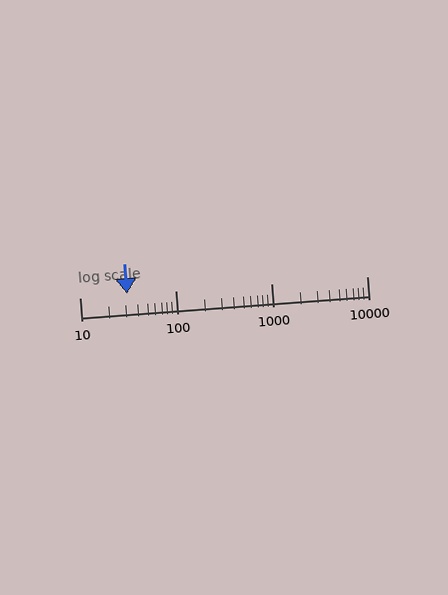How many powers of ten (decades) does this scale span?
The scale spans 3 decades, from 10 to 10000.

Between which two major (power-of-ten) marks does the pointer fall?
The pointer is between 10 and 100.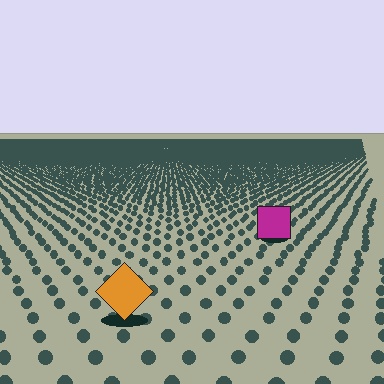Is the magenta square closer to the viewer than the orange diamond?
No. The orange diamond is closer — you can tell from the texture gradient: the ground texture is coarser near it.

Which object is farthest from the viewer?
The magenta square is farthest from the viewer. It appears smaller and the ground texture around it is denser.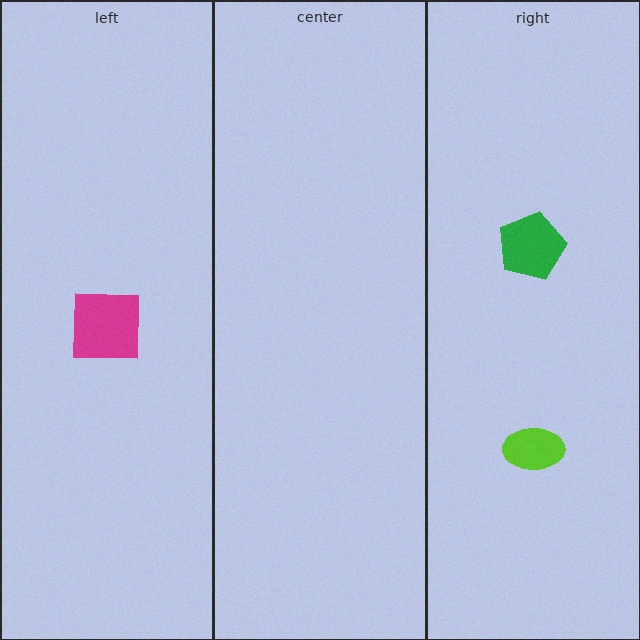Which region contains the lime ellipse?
The right region.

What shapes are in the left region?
The magenta square.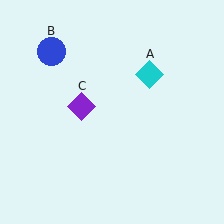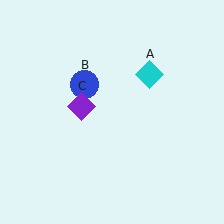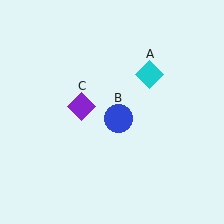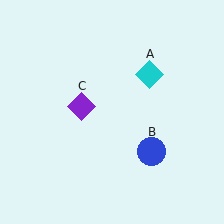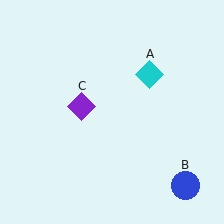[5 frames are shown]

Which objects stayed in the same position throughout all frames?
Cyan diamond (object A) and purple diamond (object C) remained stationary.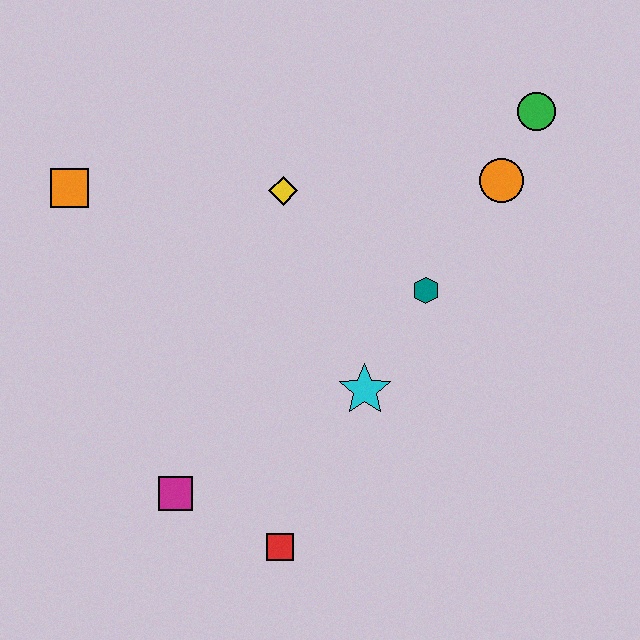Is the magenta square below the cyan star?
Yes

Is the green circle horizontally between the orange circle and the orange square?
No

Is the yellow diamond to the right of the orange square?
Yes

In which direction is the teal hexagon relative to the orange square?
The teal hexagon is to the right of the orange square.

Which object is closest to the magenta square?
The red square is closest to the magenta square.